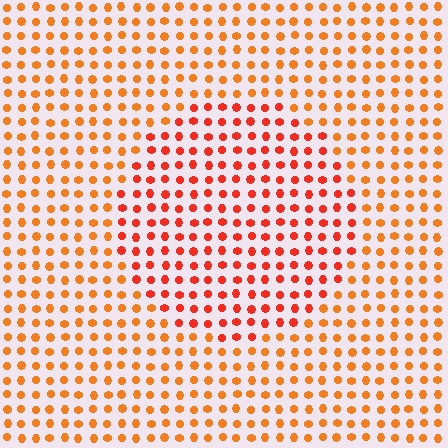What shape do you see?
I see a circle.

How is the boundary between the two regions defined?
The boundary is defined purely by a slight shift in hue (about 24 degrees). Spacing, size, and orientation are identical on both sides.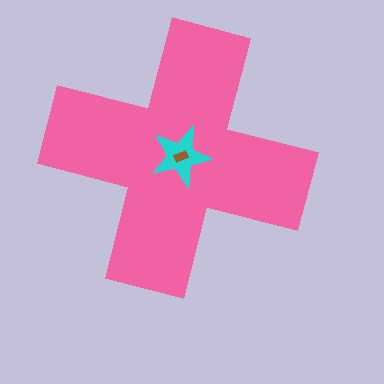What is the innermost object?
The brown rectangle.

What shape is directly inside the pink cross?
The cyan star.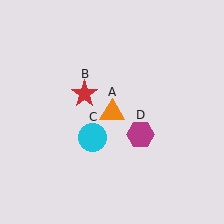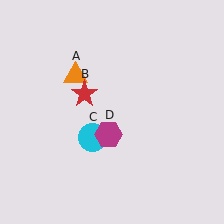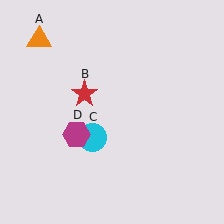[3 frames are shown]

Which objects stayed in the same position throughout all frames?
Red star (object B) and cyan circle (object C) remained stationary.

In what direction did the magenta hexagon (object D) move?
The magenta hexagon (object D) moved left.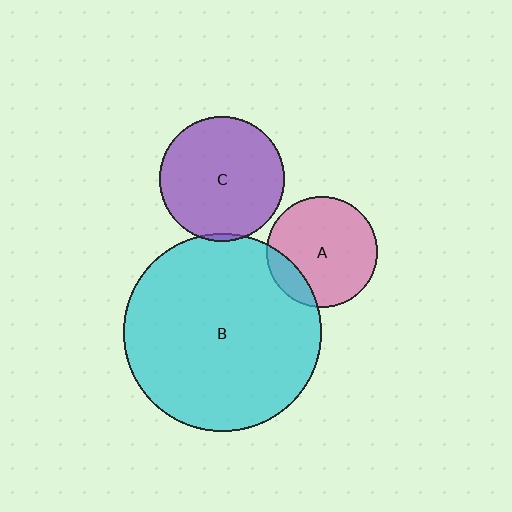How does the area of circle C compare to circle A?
Approximately 1.3 times.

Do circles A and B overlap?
Yes.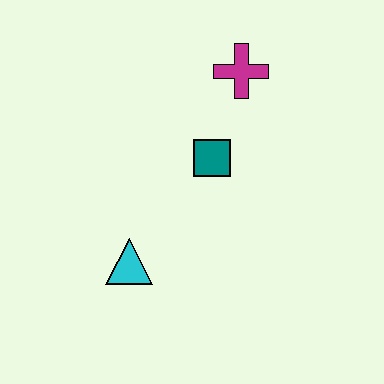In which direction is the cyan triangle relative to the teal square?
The cyan triangle is below the teal square.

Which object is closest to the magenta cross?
The teal square is closest to the magenta cross.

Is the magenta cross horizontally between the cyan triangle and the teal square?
No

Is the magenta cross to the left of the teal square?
No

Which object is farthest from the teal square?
The cyan triangle is farthest from the teal square.